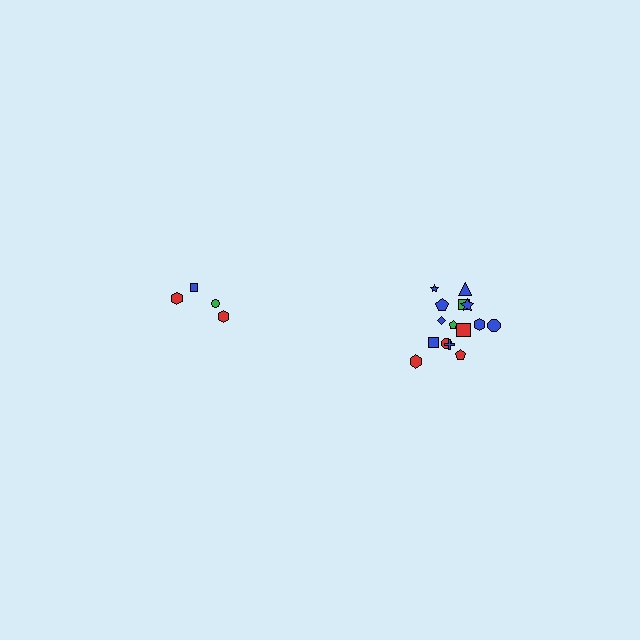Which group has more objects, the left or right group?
The right group.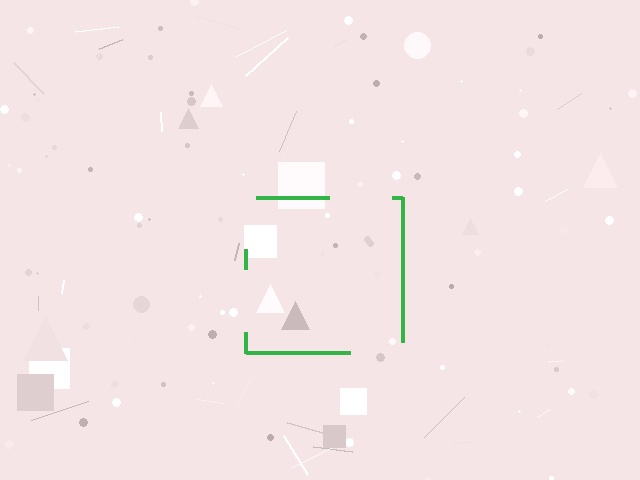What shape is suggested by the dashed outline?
The dashed outline suggests a square.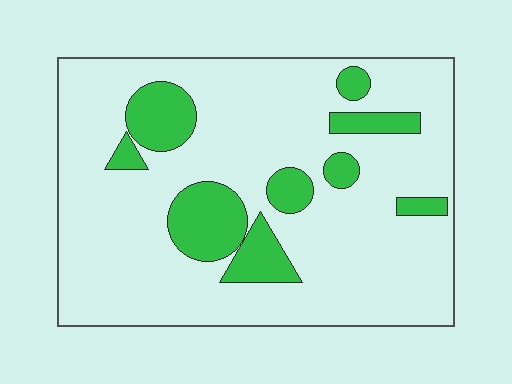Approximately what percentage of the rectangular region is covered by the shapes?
Approximately 20%.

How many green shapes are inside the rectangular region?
9.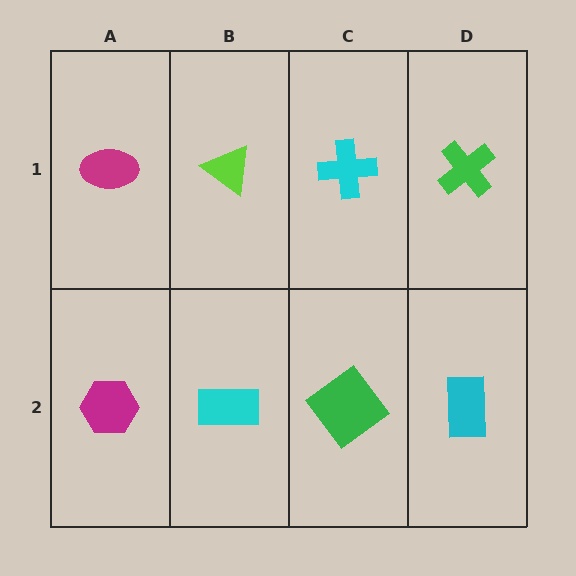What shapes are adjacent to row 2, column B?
A lime triangle (row 1, column B), a magenta hexagon (row 2, column A), a green diamond (row 2, column C).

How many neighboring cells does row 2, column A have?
2.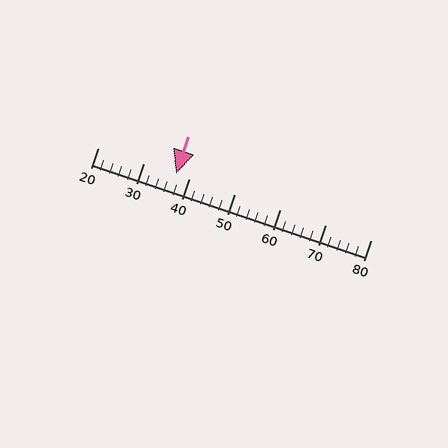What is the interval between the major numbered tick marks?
The major tick marks are spaced 10 units apart.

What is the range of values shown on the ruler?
The ruler shows values from 20 to 80.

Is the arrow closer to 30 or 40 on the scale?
The arrow is closer to 40.